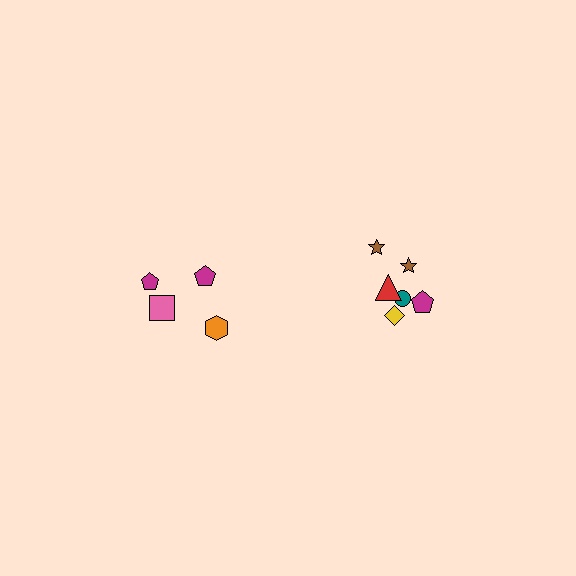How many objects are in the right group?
There are 6 objects.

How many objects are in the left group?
There are 4 objects.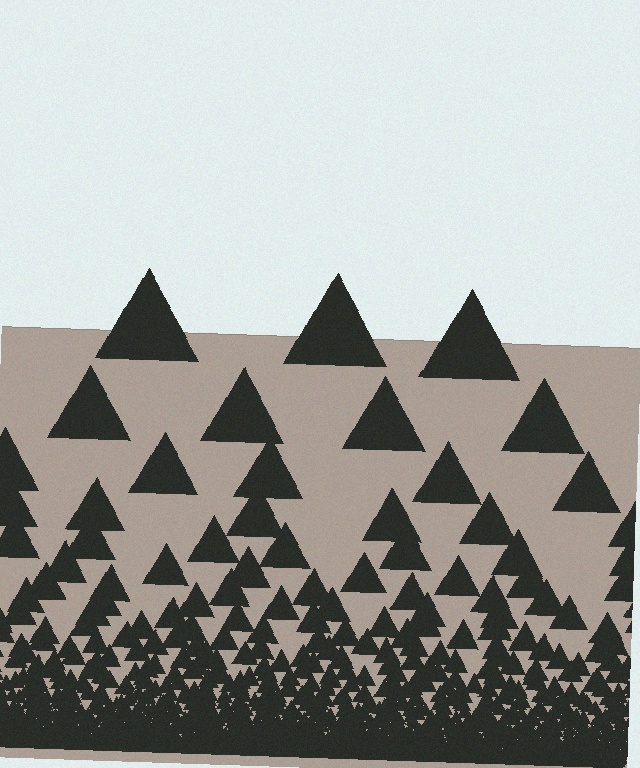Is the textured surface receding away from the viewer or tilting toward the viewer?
The surface appears to tilt toward the viewer. Texture elements get larger and sparser toward the top.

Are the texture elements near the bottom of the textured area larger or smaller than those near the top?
Smaller. The gradient is inverted — elements near the bottom are smaller and denser.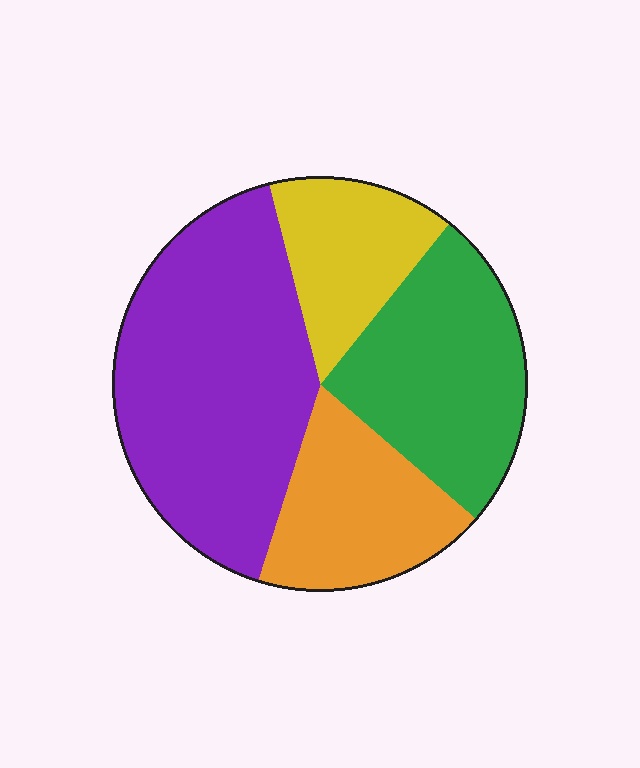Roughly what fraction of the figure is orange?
Orange covers around 20% of the figure.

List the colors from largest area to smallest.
From largest to smallest: purple, green, orange, yellow.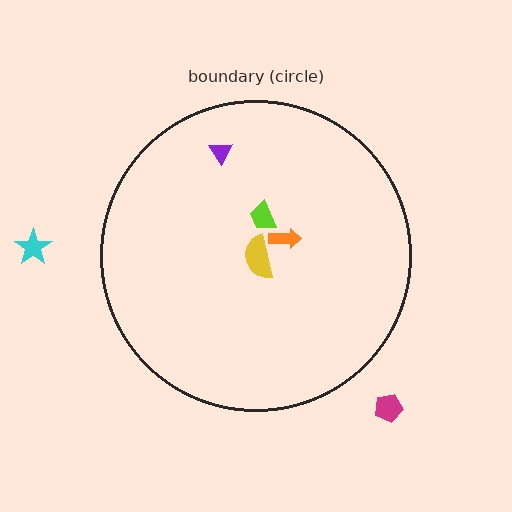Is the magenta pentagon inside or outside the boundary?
Outside.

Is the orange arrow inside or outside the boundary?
Inside.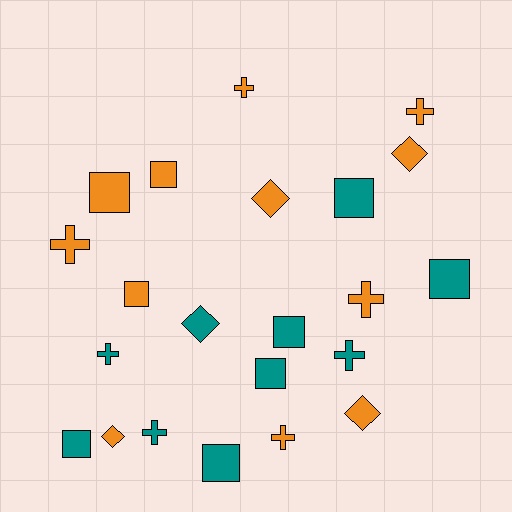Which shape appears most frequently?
Square, with 9 objects.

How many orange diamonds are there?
There are 4 orange diamonds.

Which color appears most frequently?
Orange, with 12 objects.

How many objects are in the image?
There are 22 objects.